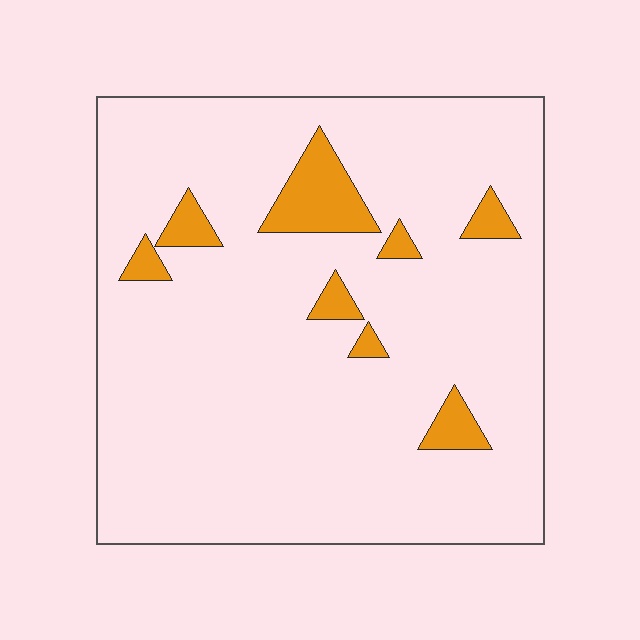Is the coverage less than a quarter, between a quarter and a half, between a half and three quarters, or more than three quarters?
Less than a quarter.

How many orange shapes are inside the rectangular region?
8.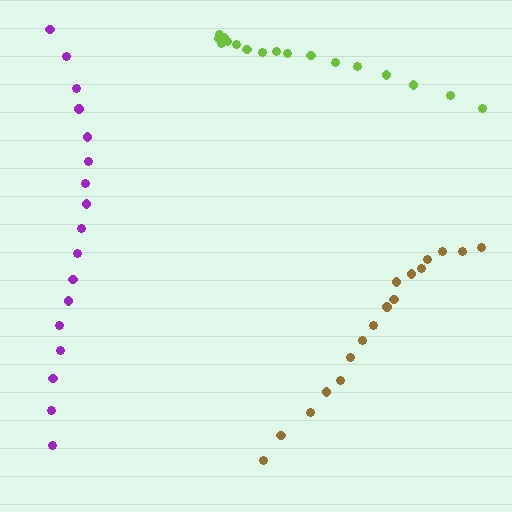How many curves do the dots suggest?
There are 3 distinct paths.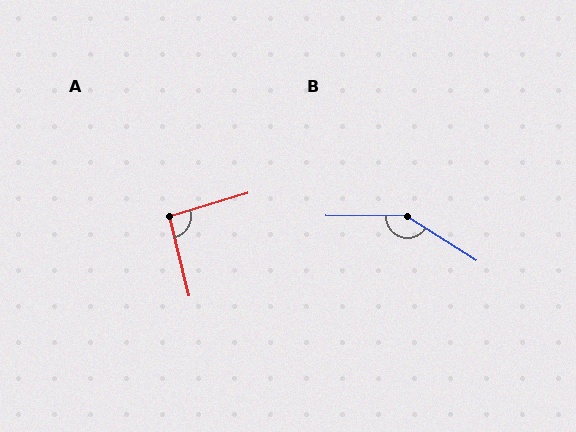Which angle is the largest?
B, at approximately 148 degrees.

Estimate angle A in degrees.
Approximately 93 degrees.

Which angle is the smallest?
A, at approximately 93 degrees.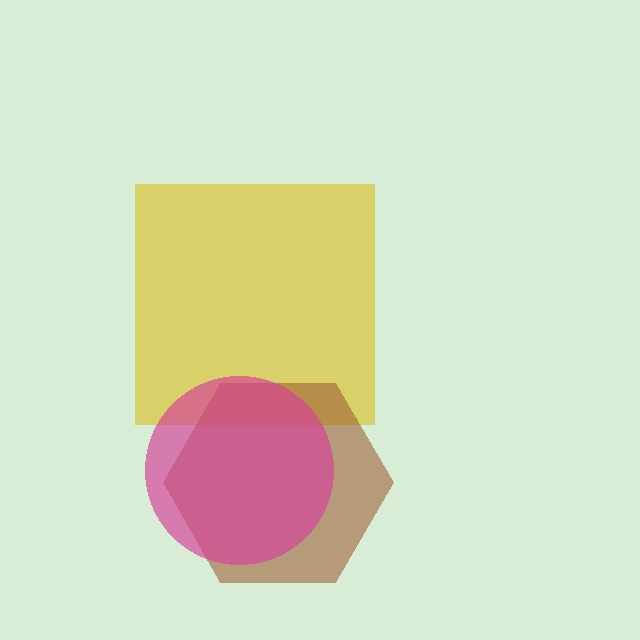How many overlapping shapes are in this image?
There are 3 overlapping shapes in the image.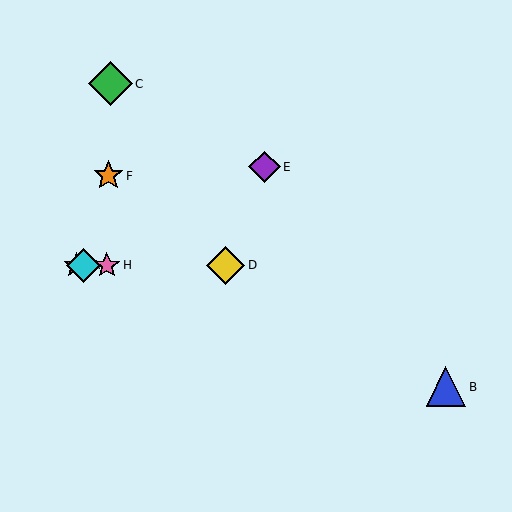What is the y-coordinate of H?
Object H is at y≈265.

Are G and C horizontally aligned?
No, G is at y≈265 and C is at y≈84.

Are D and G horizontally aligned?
Yes, both are at y≈265.